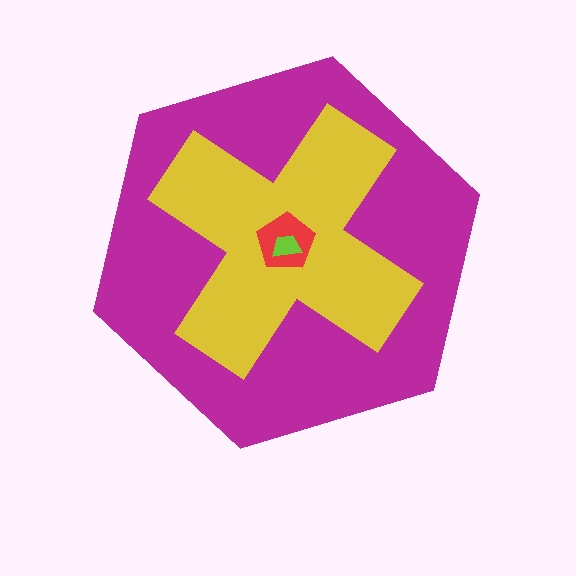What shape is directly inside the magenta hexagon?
The yellow cross.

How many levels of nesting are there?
4.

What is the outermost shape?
The magenta hexagon.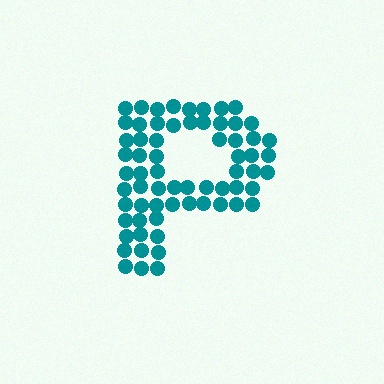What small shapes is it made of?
It is made of small circles.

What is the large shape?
The large shape is the letter P.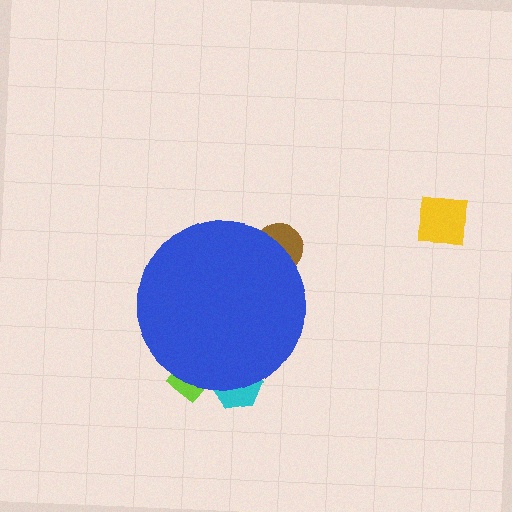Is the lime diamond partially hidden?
Yes, the lime diamond is partially hidden behind the blue circle.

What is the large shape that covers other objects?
A blue circle.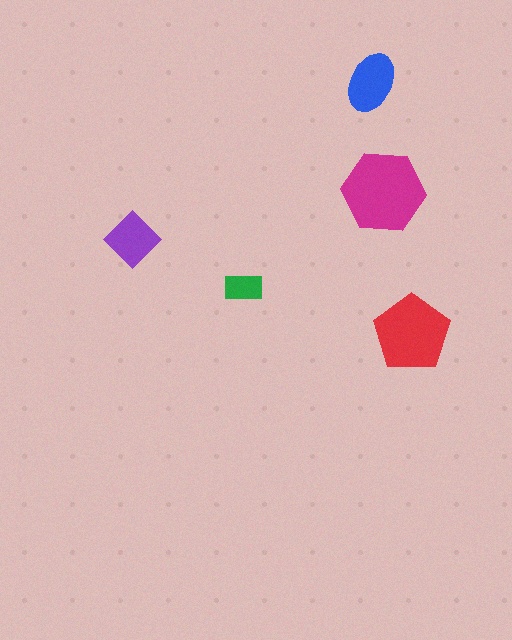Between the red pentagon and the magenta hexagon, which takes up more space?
The magenta hexagon.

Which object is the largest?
The magenta hexagon.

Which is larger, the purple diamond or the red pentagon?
The red pentagon.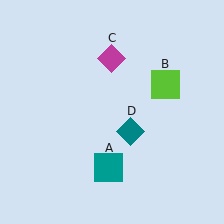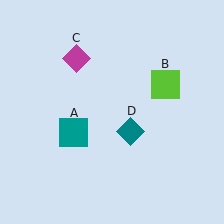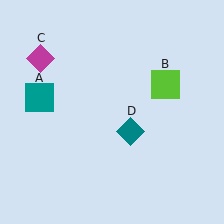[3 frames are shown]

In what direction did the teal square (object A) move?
The teal square (object A) moved up and to the left.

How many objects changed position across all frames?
2 objects changed position: teal square (object A), magenta diamond (object C).